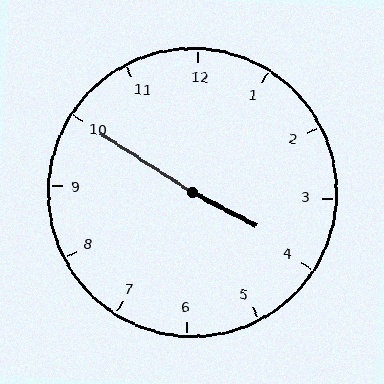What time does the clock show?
3:50.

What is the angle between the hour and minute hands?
Approximately 175 degrees.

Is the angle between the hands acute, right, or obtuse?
It is obtuse.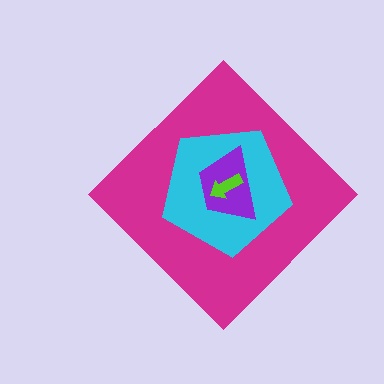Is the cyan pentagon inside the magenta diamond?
Yes.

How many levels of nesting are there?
4.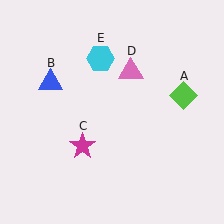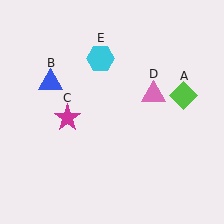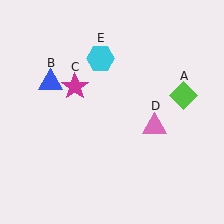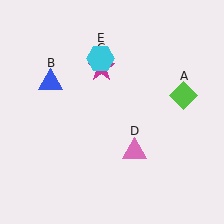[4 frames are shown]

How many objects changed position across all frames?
2 objects changed position: magenta star (object C), pink triangle (object D).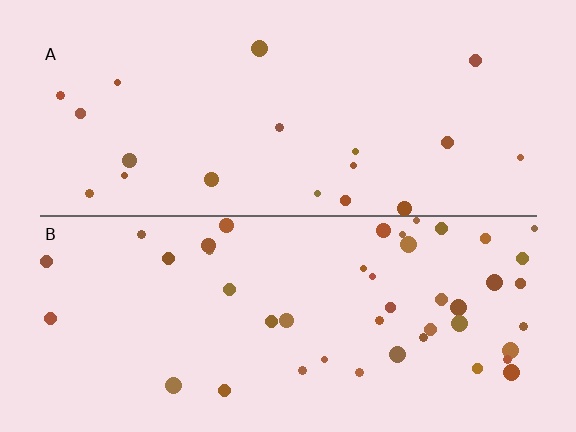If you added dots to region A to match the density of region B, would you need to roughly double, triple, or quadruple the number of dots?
Approximately double.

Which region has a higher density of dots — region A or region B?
B (the bottom).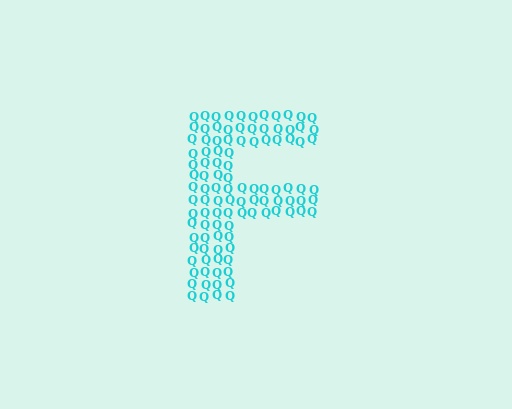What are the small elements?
The small elements are letter Q's.